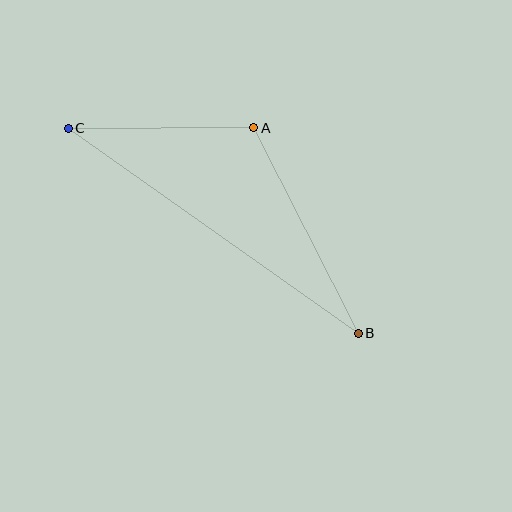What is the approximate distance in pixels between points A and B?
The distance between A and B is approximately 231 pixels.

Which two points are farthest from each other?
Points B and C are farthest from each other.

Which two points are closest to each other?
Points A and C are closest to each other.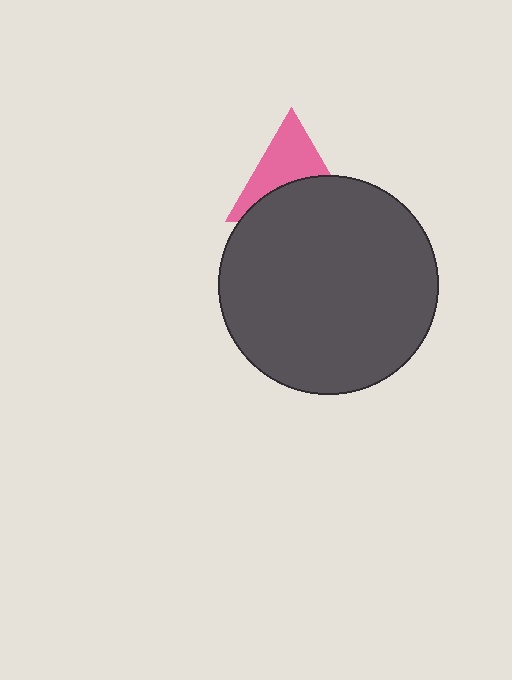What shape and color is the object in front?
The object in front is a dark gray circle.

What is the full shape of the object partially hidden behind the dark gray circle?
The partially hidden object is a pink triangle.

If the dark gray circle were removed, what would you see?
You would see the complete pink triangle.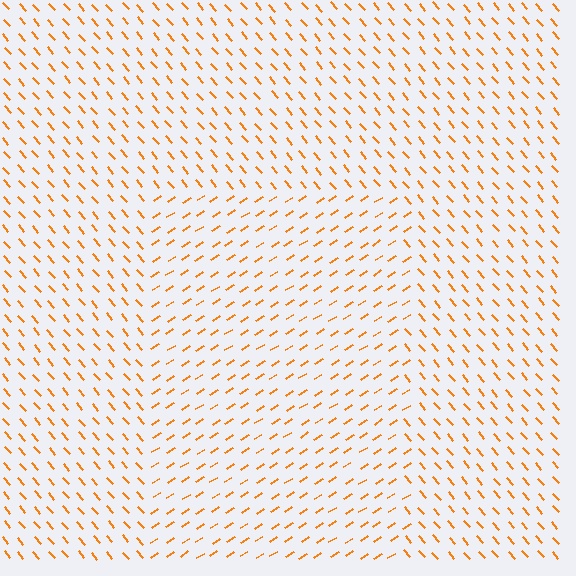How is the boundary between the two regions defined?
The boundary is defined purely by a change in line orientation (approximately 82 degrees difference). All lines are the same color and thickness.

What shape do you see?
I see a rectangle.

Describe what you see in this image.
The image is filled with small orange line segments. A rectangle region in the image has lines oriented differently from the surrounding lines, creating a visible texture boundary.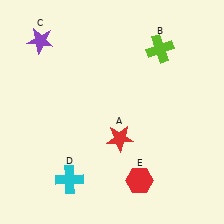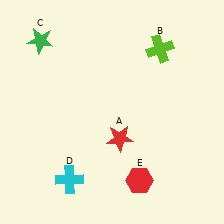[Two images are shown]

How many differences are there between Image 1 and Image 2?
There is 1 difference between the two images.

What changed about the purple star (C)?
In Image 1, C is purple. In Image 2, it changed to green.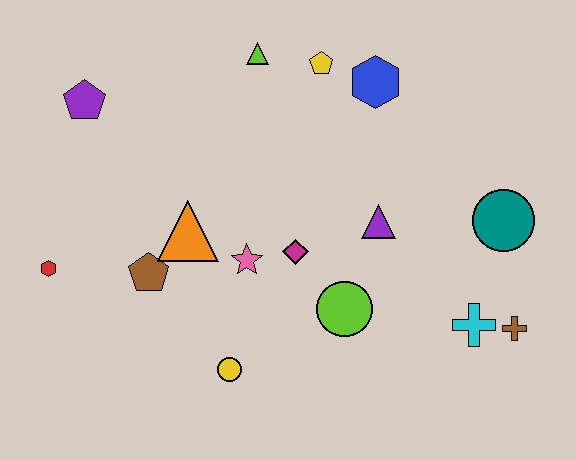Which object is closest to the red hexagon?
The brown pentagon is closest to the red hexagon.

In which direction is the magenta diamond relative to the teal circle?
The magenta diamond is to the left of the teal circle.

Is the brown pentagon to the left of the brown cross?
Yes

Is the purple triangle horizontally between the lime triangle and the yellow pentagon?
No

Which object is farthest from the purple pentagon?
The brown cross is farthest from the purple pentagon.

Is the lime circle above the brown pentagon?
No